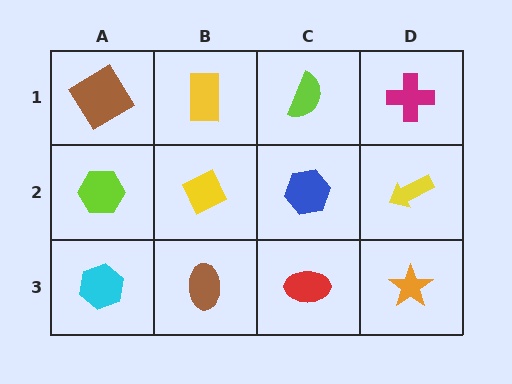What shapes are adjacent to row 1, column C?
A blue hexagon (row 2, column C), a yellow rectangle (row 1, column B), a magenta cross (row 1, column D).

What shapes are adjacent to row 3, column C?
A blue hexagon (row 2, column C), a brown ellipse (row 3, column B), an orange star (row 3, column D).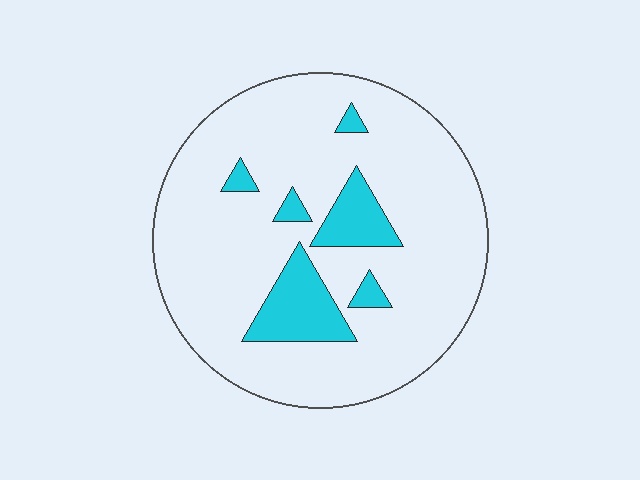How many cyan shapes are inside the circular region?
6.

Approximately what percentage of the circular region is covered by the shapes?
Approximately 15%.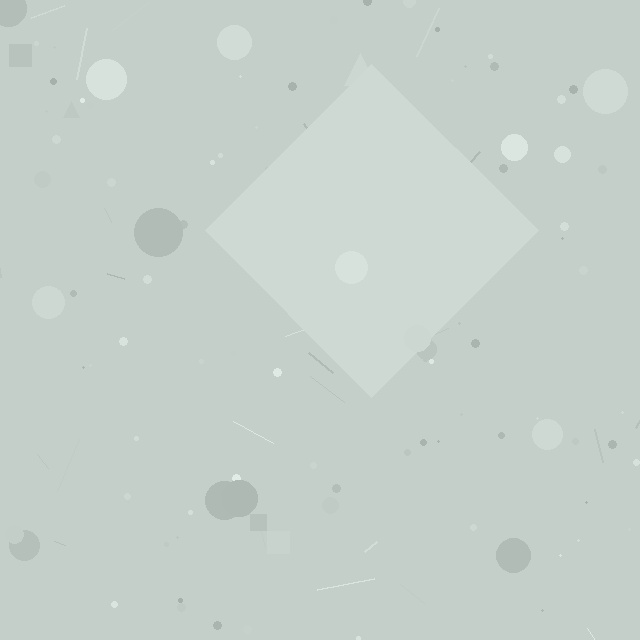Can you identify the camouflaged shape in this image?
The camouflaged shape is a diamond.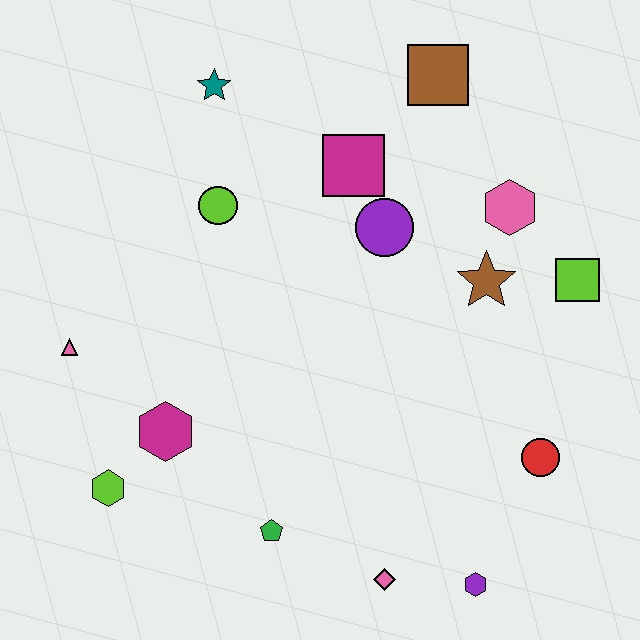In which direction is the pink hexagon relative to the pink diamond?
The pink hexagon is above the pink diamond.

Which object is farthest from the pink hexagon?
The lime hexagon is farthest from the pink hexagon.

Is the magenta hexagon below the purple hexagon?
No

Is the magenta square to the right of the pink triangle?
Yes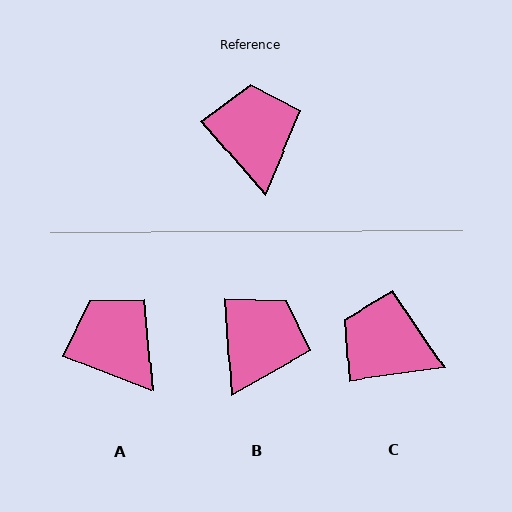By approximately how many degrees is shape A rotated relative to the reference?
Approximately 27 degrees counter-clockwise.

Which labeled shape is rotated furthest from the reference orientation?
C, about 57 degrees away.